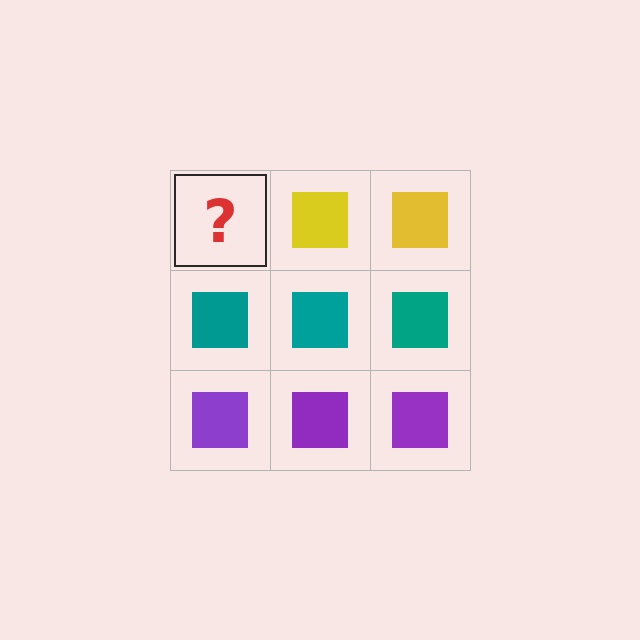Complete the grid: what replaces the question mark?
The question mark should be replaced with a yellow square.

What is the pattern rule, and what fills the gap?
The rule is that each row has a consistent color. The gap should be filled with a yellow square.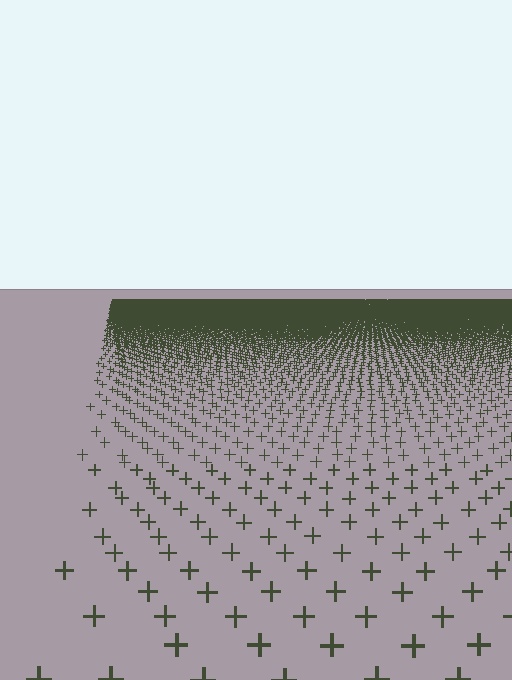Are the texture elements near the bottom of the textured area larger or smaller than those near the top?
Larger. Near the bottom, elements are closer to the viewer and appear at a bigger on-screen size.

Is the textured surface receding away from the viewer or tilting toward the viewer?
The surface is receding away from the viewer. Texture elements get smaller and denser toward the top.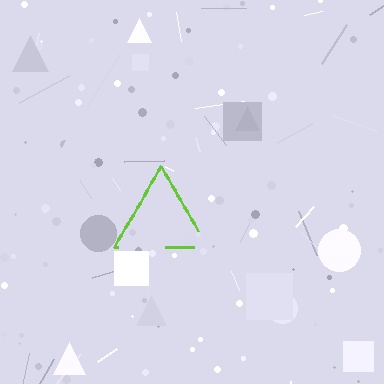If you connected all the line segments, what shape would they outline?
They would outline a triangle.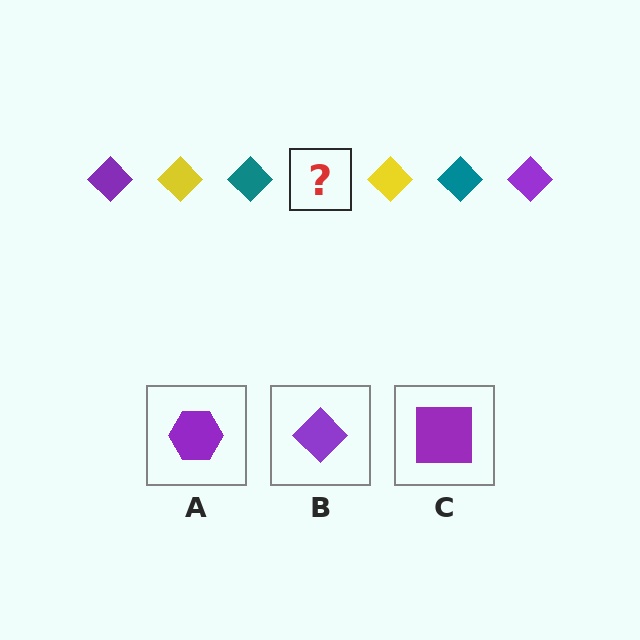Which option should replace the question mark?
Option B.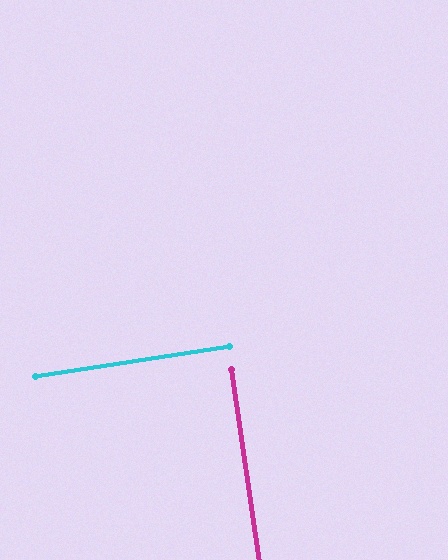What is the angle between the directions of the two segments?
Approximately 89 degrees.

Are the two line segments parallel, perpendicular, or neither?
Perpendicular — they meet at approximately 89°.